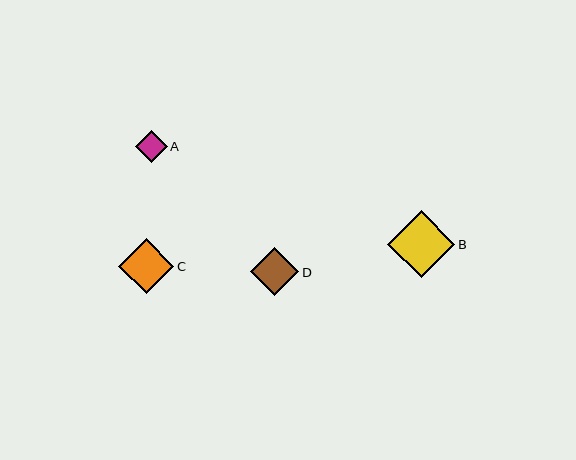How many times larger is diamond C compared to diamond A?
Diamond C is approximately 1.7 times the size of diamond A.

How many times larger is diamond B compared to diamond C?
Diamond B is approximately 1.2 times the size of diamond C.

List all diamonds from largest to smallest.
From largest to smallest: B, C, D, A.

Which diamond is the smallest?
Diamond A is the smallest with a size of approximately 32 pixels.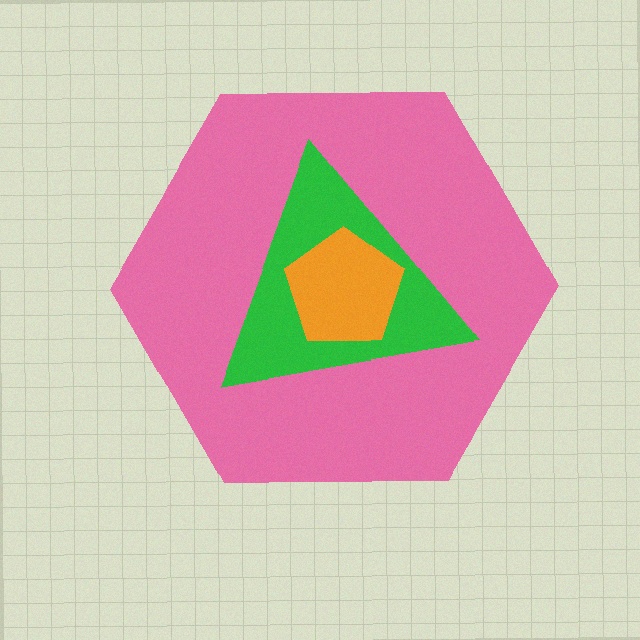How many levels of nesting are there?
3.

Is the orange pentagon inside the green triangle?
Yes.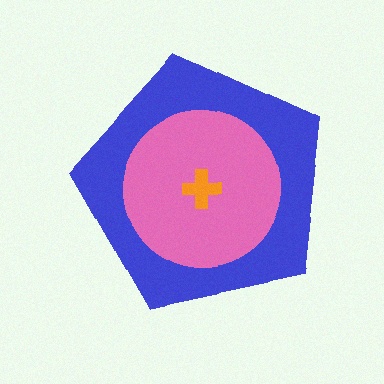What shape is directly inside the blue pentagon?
The pink circle.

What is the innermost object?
The orange cross.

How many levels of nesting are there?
3.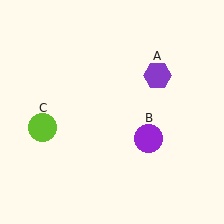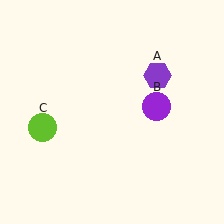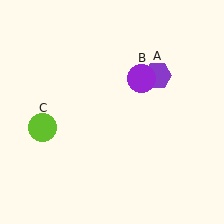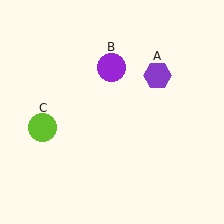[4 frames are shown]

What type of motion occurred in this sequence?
The purple circle (object B) rotated counterclockwise around the center of the scene.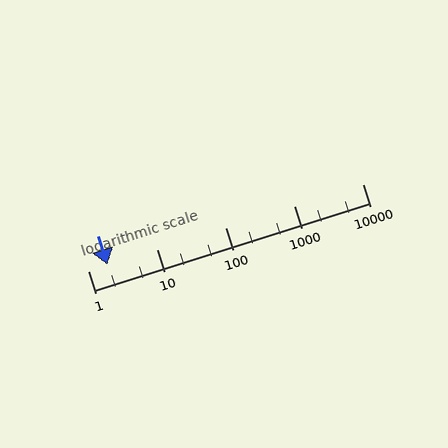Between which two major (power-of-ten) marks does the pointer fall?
The pointer is between 1 and 10.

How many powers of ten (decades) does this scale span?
The scale spans 4 decades, from 1 to 10000.